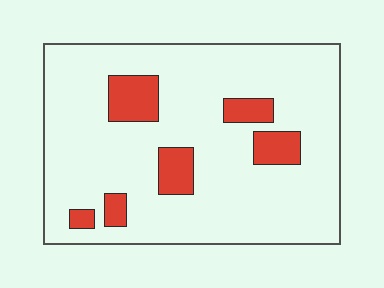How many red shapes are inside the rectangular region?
6.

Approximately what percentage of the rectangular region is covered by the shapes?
Approximately 15%.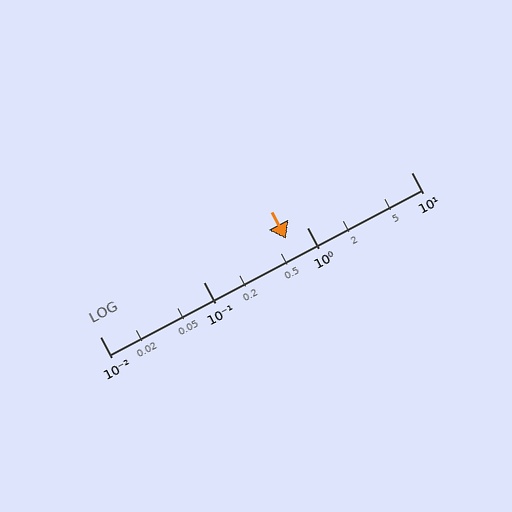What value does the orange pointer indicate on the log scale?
The pointer indicates approximately 0.62.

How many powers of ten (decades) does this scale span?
The scale spans 3 decades, from 0.01 to 10.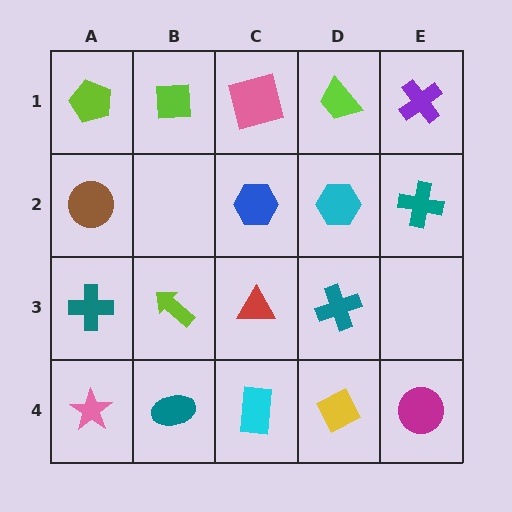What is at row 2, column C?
A blue hexagon.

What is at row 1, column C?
A pink square.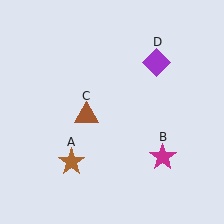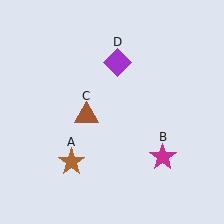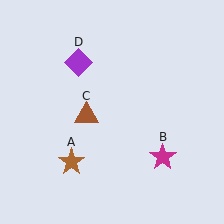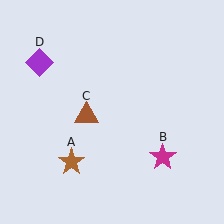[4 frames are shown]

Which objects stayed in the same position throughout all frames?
Brown star (object A) and magenta star (object B) and brown triangle (object C) remained stationary.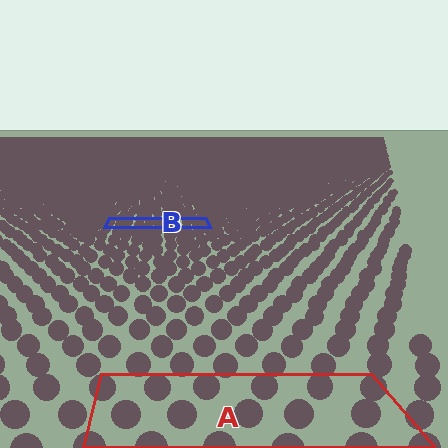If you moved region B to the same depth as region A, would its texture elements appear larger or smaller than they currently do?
They would appear larger. At a closer depth, the same texture elements are projected at a bigger on-screen size.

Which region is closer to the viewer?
Region A is closer. The texture elements there are larger and more spread out.